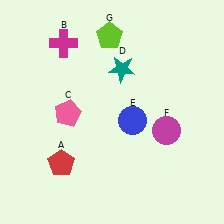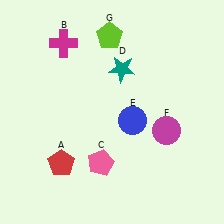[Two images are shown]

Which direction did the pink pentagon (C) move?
The pink pentagon (C) moved down.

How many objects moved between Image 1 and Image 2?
1 object moved between the two images.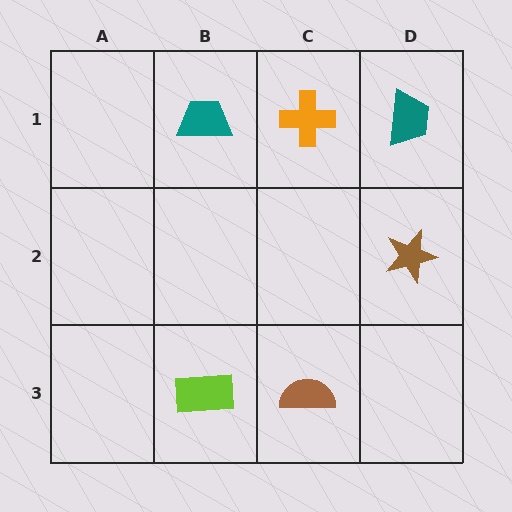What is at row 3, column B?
A lime rectangle.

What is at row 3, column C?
A brown semicircle.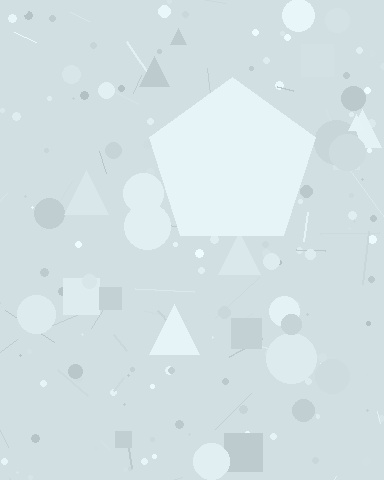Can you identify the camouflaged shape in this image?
The camouflaged shape is a pentagon.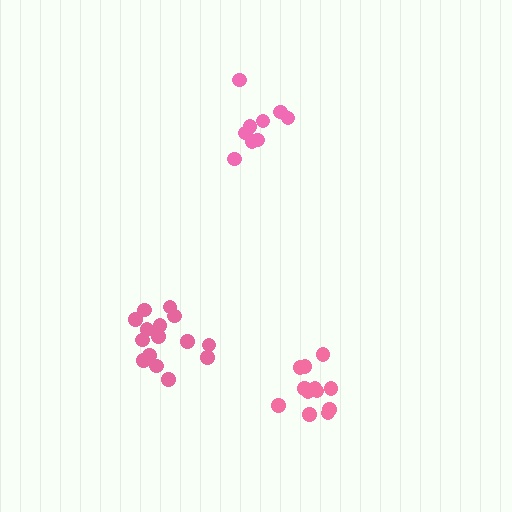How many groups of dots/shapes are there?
There are 3 groups.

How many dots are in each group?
Group 1: 9 dots, Group 2: 15 dots, Group 3: 13 dots (37 total).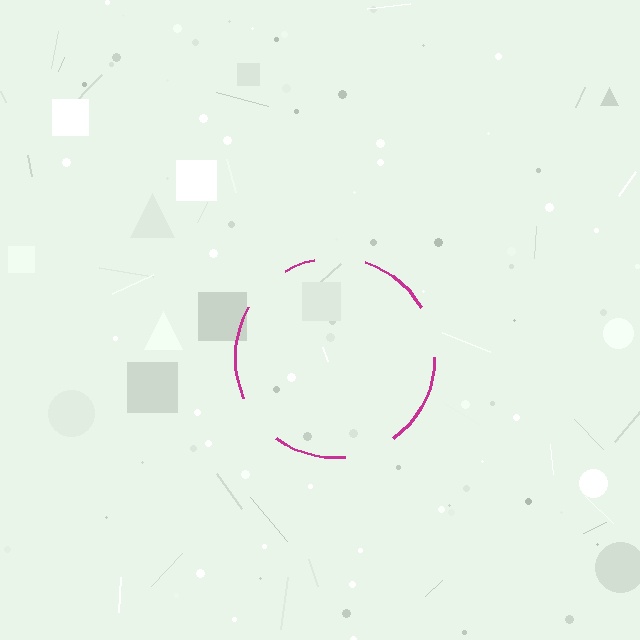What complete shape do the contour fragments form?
The contour fragments form a circle.